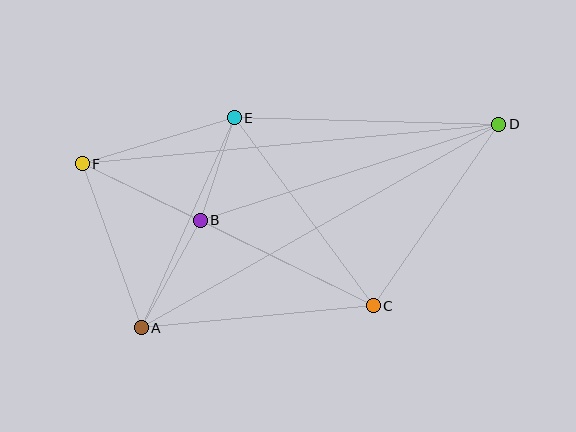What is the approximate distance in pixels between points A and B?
The distance between A and B is approximately 123 pixels.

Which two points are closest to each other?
Points B and E are closest to each other.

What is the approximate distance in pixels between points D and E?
The distance between D and E is approximately 264 pixels.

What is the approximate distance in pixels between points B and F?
The distance between B and F is approximately 131 pixels.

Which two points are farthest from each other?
Points D and F are farthest from each other.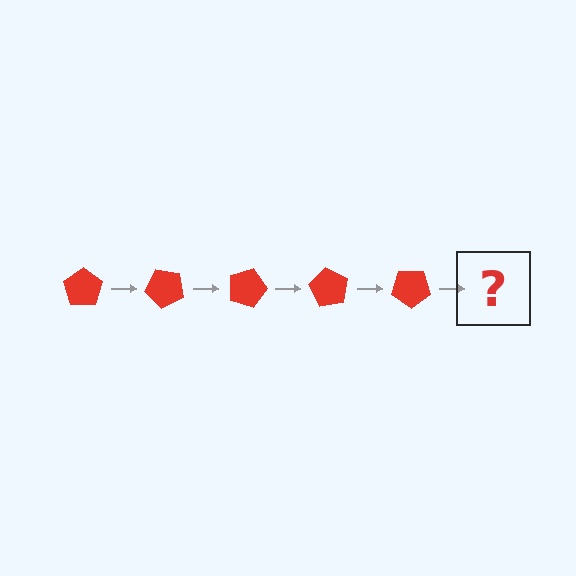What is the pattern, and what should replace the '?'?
The pattern is that the pentagon rotates 45 degrees each step. The '?' should be a red pentagon rotated 225 degrees.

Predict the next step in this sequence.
The next step is a red pentagon rotated 225 degrees.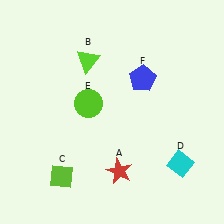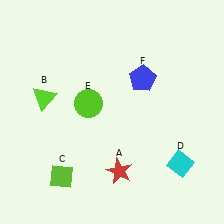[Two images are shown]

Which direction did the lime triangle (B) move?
The lime triangle (B) moved left.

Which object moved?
The lime triangle (B) moved left.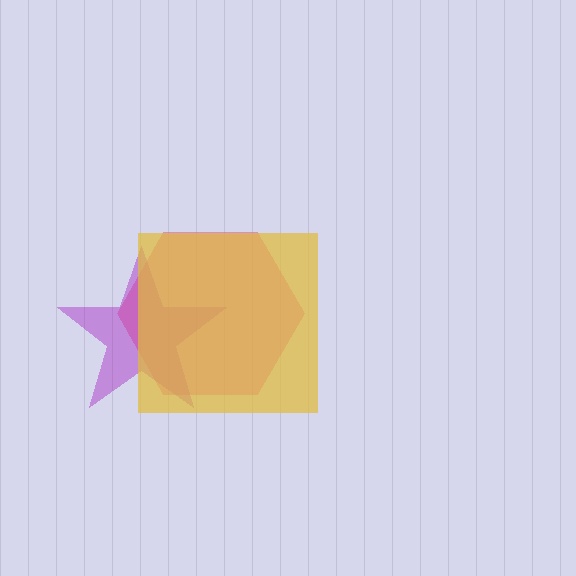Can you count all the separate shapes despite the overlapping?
Yes, there are 3 separate shapes.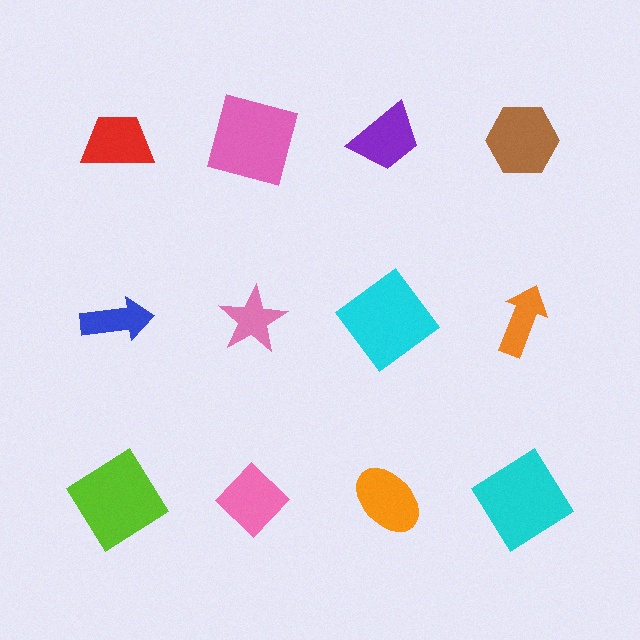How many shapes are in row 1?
4 shapes.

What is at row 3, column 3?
An orange ellipse.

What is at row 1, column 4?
A brown hexagon.